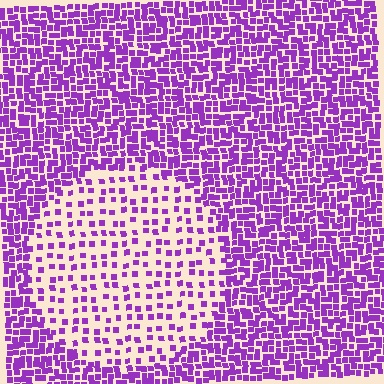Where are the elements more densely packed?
The elements are more densely packed outside the circle boundary.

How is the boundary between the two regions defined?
The boundary is defined by a change in element density (approximately 2.5x ratio). All elements are the same color, size, and shape.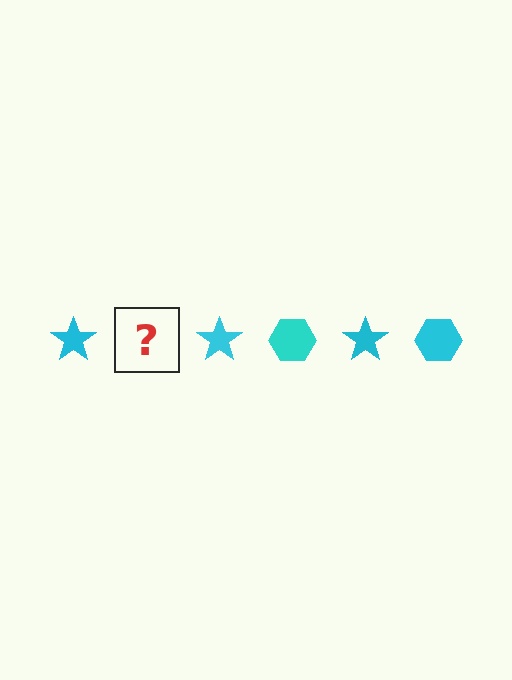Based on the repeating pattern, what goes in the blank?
The blank should be a cyan hexagon.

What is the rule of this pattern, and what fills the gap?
The rule is that the pattern cycles through star, hexagon shapes in cyan. The gap should be filled with a cyan hexagon.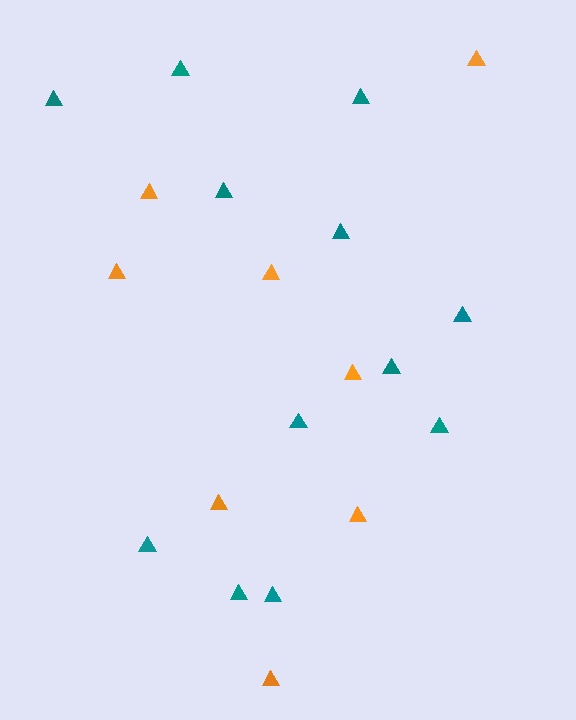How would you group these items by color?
There are 2 groups: one group of orange triangles (8) and one group of teal triangles (12).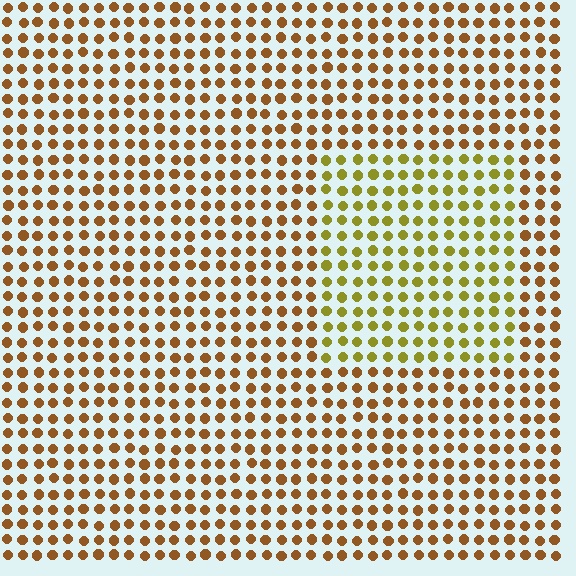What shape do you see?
I see a rectangle.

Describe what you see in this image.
The image is filled with small brown elements in a uniform arrangement. A rectangle-shaped region is visible where the elements are tinted to a slightly different hue, forming a subtle color boundary.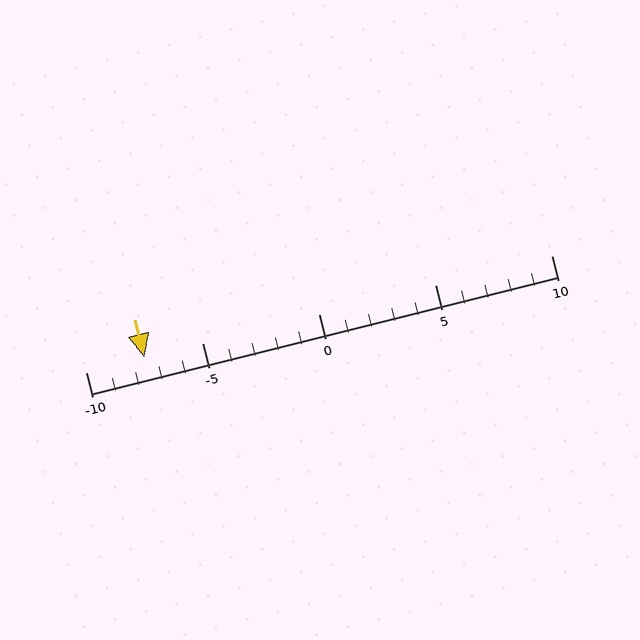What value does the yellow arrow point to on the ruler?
The yellow arrow points to approximately -8.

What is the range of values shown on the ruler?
The ruler shows values from -10 to 10.